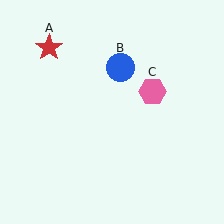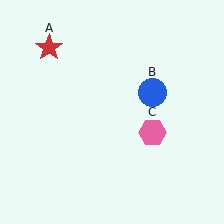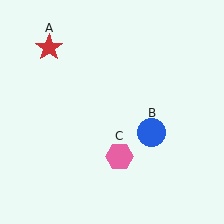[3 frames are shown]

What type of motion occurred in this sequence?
The blue circle (object B), pink hexagon (object C) rotated clockwise around the center of the scene.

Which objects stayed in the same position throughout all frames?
Red star (object A) remained stationary.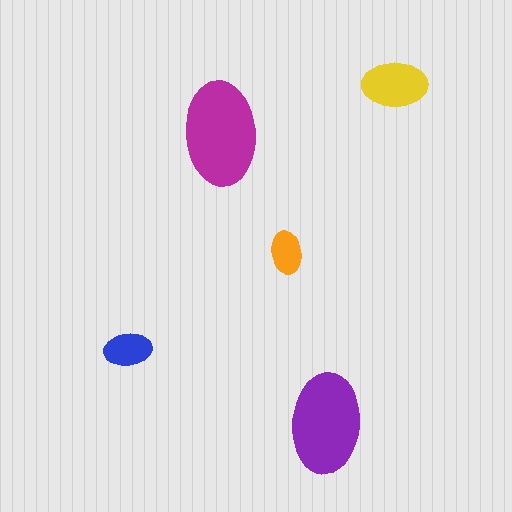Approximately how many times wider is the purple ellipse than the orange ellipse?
About 2.5 times wider.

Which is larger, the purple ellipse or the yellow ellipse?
The purple one.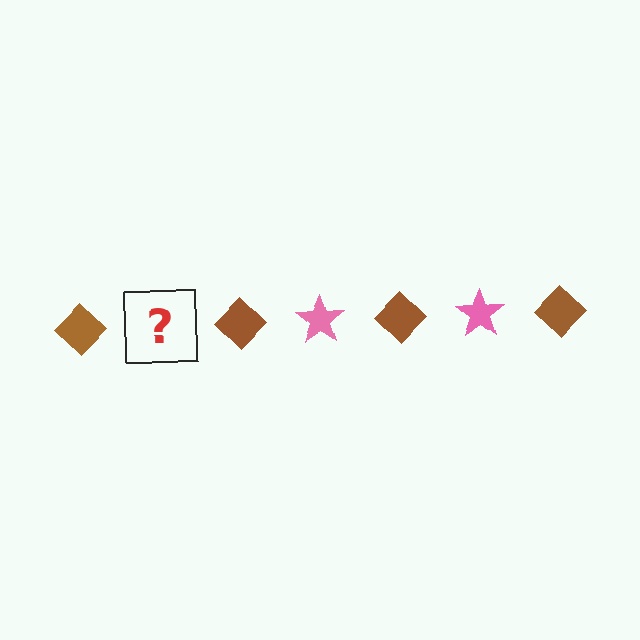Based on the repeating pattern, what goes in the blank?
The blank should be a pink star.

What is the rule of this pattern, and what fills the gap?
The rule is that the pattern alternates between brown diamond and pink star. The gap should be filled with a pink star.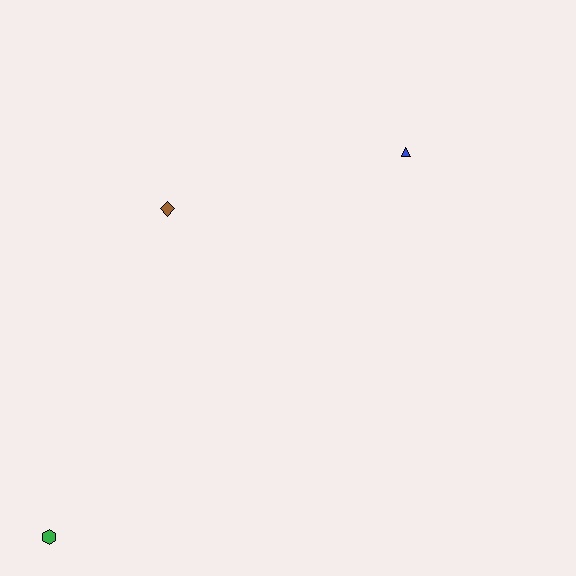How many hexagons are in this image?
There is 1 hexagon.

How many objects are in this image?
There are 3 objects.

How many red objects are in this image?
There are no red objects.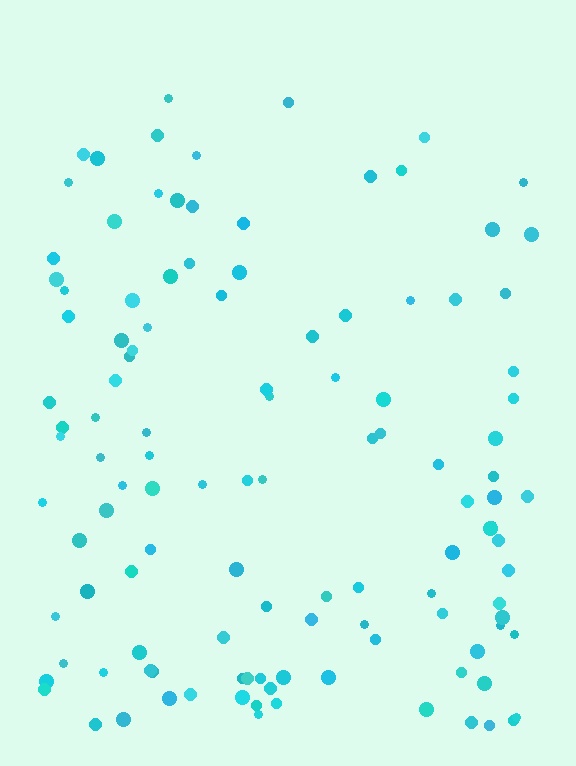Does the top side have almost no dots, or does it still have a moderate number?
Still a moderate number, just noticeably fewer than the bottom.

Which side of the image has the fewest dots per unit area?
The top.